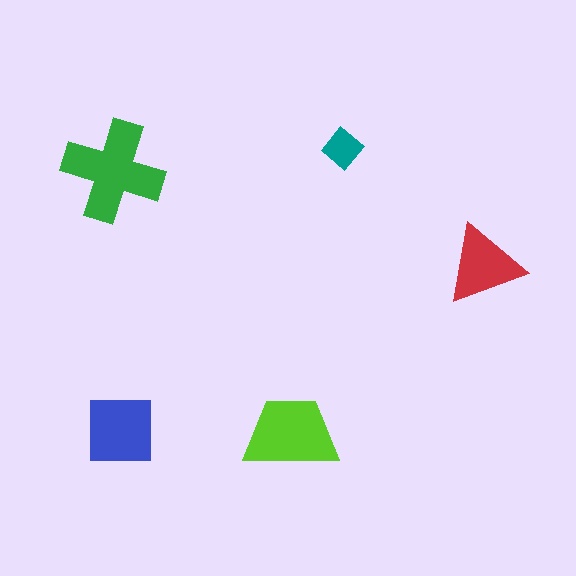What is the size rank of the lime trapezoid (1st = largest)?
2nd.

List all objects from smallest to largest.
The teal diamond, the red triangle, the blue square, the lime trapezoid, the green cross.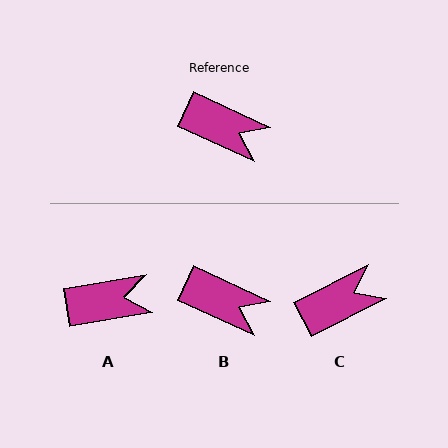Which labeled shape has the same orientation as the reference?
B.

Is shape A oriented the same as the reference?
No, it is off by about 35 degrees.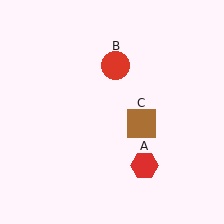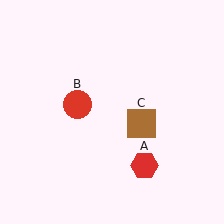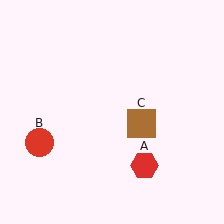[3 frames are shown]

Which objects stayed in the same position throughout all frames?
Red hexagon (object A) and brown square (object C) remained stationary.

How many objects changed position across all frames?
1 object changed position: red circle (object B).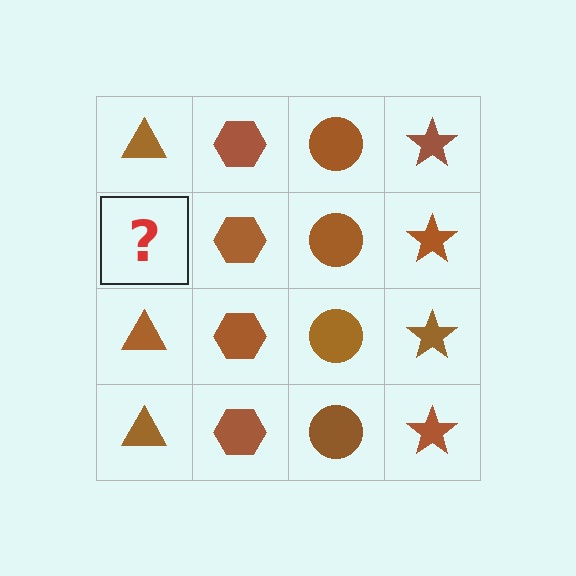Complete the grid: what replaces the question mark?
The question mark should be replaced with a brown triangle.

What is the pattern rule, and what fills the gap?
The rule is that each column has a consistent shape. The gap should be filled with a brown triangle.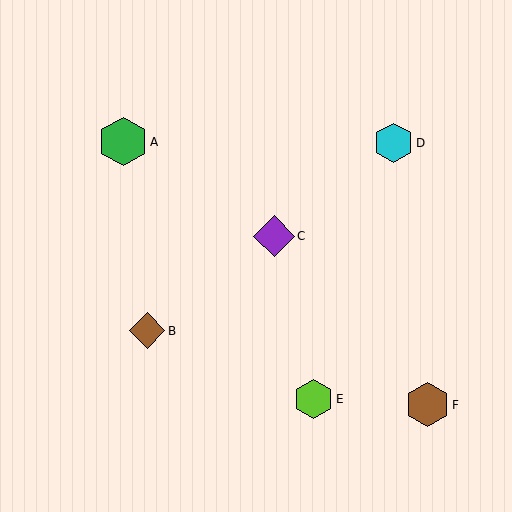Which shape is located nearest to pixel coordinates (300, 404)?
The lime hexagon (labeled E) at (313, 399) is nearest to that location.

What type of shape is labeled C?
Shape C is a purple diamond.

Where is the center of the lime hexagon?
The center of the lime hexagon is at (313, 399).